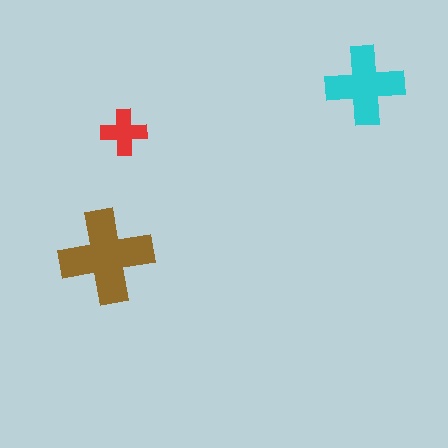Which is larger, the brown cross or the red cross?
The brown one.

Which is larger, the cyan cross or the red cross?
The cyan one.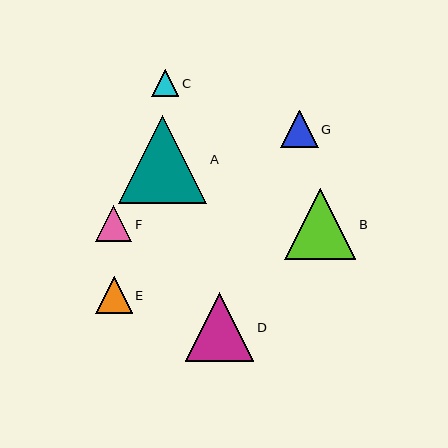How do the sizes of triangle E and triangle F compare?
Triangle E and triangle F are approximately the same size.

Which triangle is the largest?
Triangle A is the largest with a size of approximately 88 pixels.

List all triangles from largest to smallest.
From largest to smallest: A, B, D, G, E, F, C.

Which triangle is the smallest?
Triangle C is the smallest with a size of approximately 27 pixels.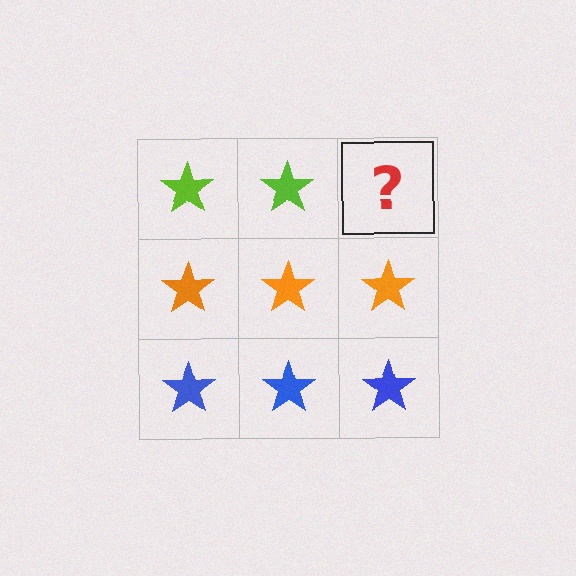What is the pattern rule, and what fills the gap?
The rule is that each row has a consistent color. The gap should be filled with a lime star.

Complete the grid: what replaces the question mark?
The question mark should be replaced with a lime star.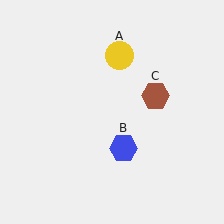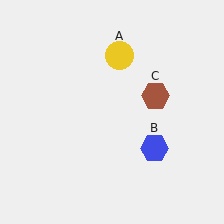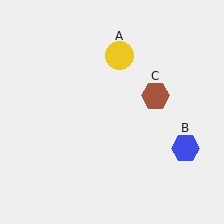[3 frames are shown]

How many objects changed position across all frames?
1 object changed position: blue hexagon (object B).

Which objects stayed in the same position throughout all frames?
Yellow circle (object A) and brown hexagon (object C) remained stationary.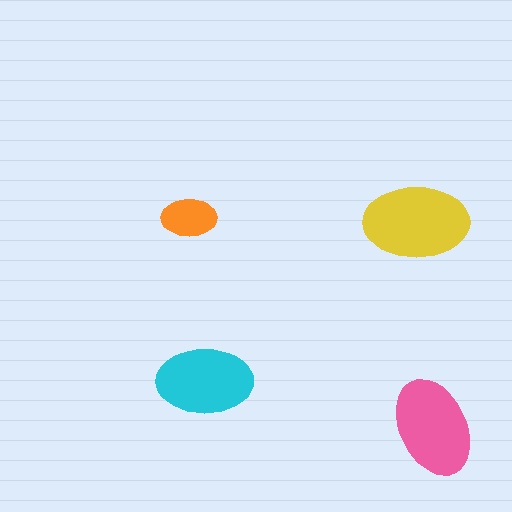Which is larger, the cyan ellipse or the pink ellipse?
The pink one.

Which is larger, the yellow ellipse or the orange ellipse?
The yellow one.